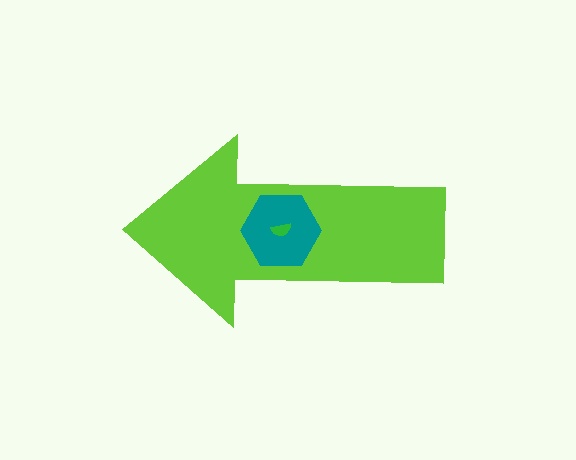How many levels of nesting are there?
3.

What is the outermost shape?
The lime arrow.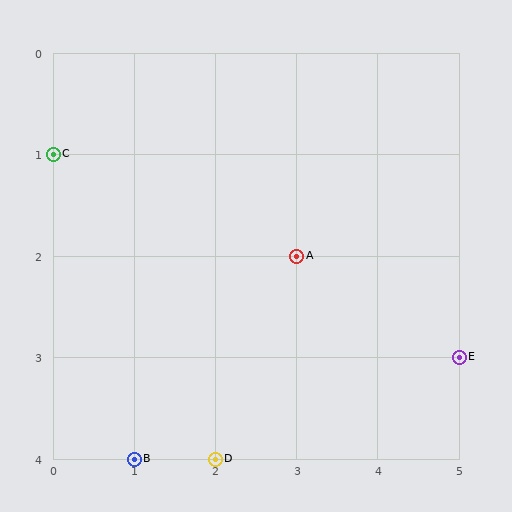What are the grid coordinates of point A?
Point A is at grid coordinates (3, 2).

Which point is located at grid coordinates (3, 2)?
Point A is at (3, 2).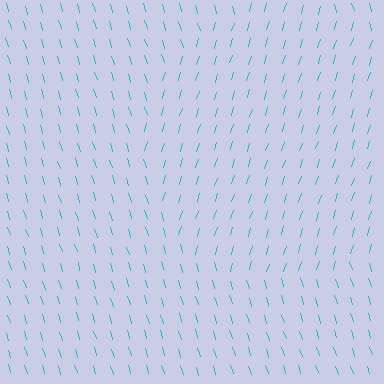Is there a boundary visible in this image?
Yes, there is a texture boundary formed by a change in line orientation.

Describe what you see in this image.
The image is filled with small cyan line segments. A circle region in the image has lines oriented differently from the surrounding lines, creating a visible texture boundary.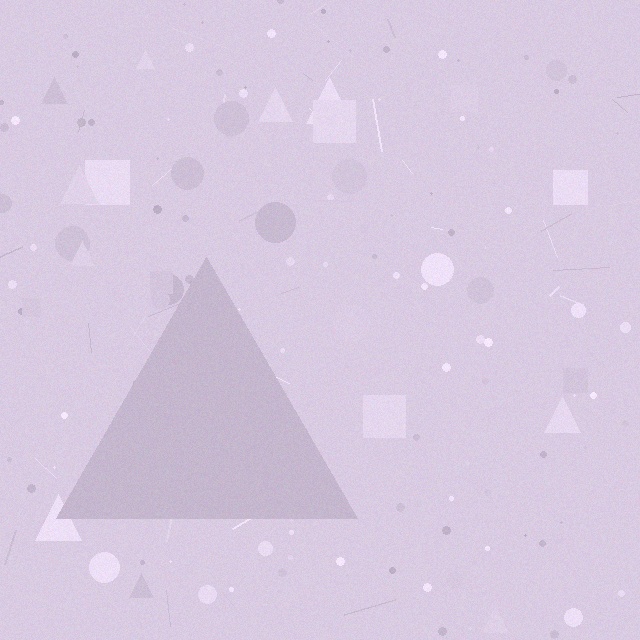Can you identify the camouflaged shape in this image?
The camouflaged shape is a triangle.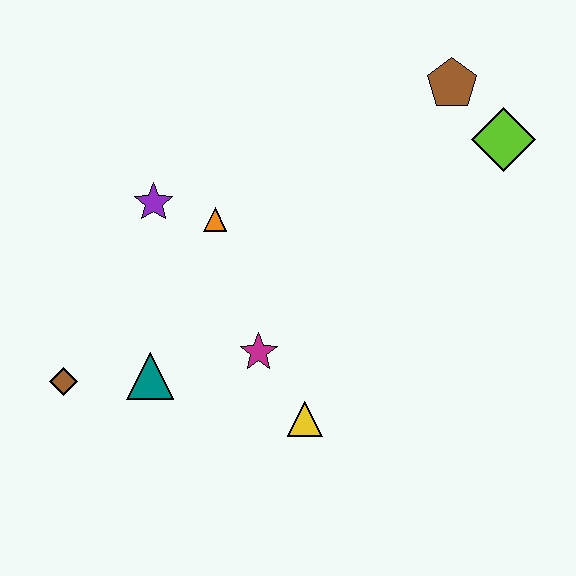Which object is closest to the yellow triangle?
The magenta star is closest to the yellow triangle.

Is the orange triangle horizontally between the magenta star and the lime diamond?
No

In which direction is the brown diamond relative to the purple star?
The brown diamond is below the purple star.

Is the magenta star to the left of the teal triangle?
No